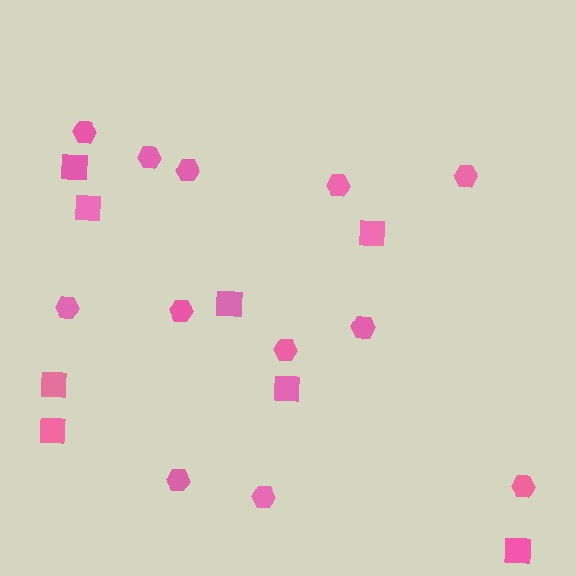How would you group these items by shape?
There are 2 groups: one group of squares (8) and one group of hexagons (12).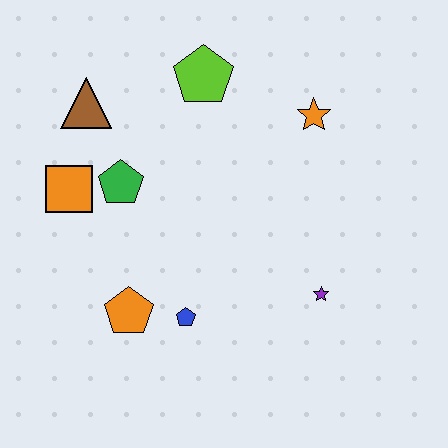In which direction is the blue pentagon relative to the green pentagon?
The blue pentagon is below the green pentagon.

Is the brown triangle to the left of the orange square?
No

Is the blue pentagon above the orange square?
No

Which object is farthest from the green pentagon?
The purple star is farthest from the green pentagon.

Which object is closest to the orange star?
The lime pentagon is closest to the orange star.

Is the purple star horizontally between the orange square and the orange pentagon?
No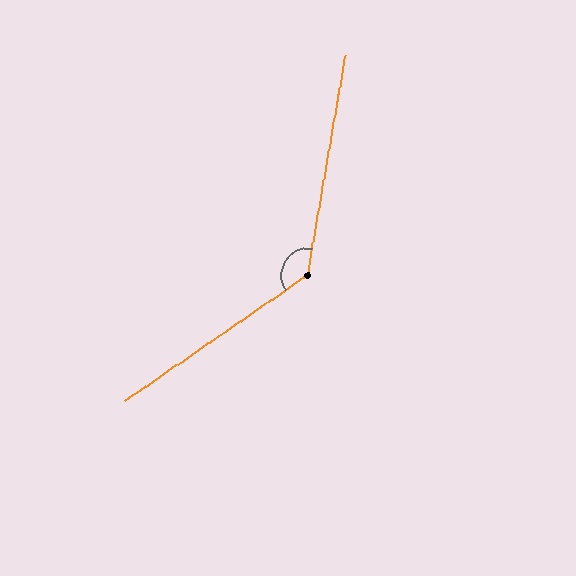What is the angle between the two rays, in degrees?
Approximately 134 degrees.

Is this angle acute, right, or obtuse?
It is obtuse.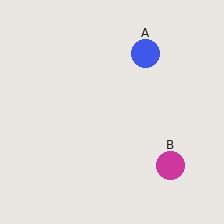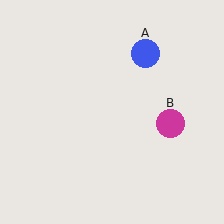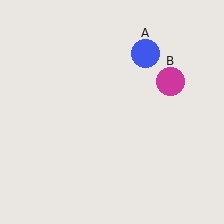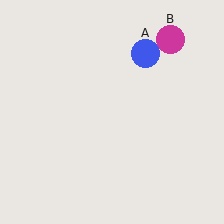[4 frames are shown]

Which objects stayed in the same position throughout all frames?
Blue circle (object A) remained stationary.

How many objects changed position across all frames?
1 object changed position: magenta circle (object B).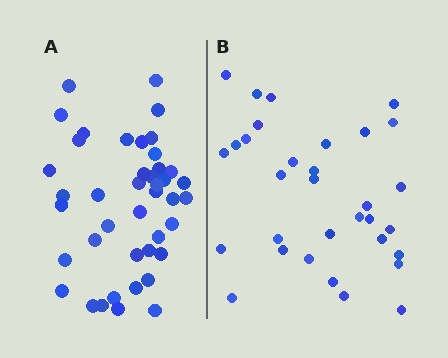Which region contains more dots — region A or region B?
Region A (the left region) has more dots.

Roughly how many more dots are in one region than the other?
Region A has roughly 10 or so more dots than region B.